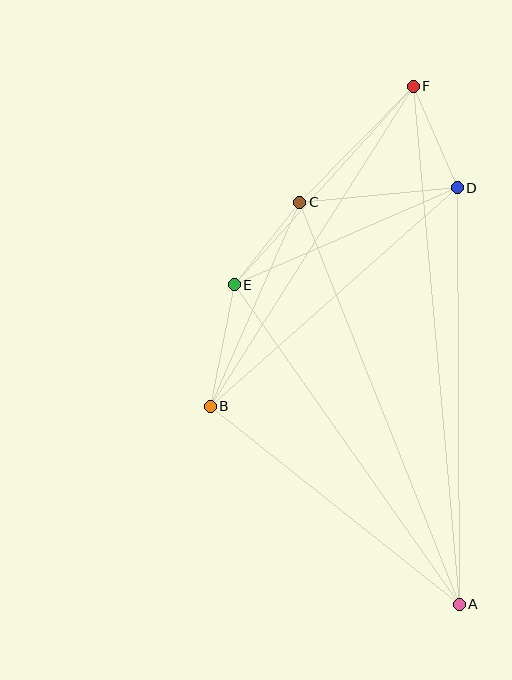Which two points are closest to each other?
Points C and E are closest to each other.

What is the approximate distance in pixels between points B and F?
The distance between B and F is approximately 379 pixels.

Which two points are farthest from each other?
Points A and F are farthest from each other.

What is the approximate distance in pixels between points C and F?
The distance between C and F is approximately 162 pixels.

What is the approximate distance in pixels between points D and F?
The distance between D and F is approximately 111 pixels.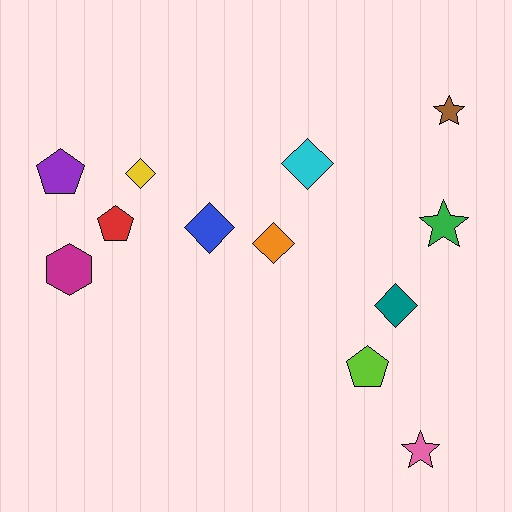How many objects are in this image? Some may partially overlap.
There are 12 objects.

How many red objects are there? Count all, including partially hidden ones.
There is 1 red object.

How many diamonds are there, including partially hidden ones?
There are 5 diamonds.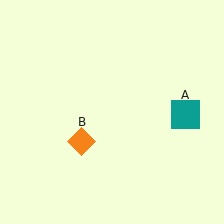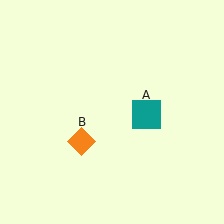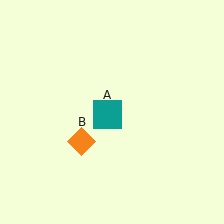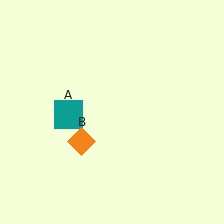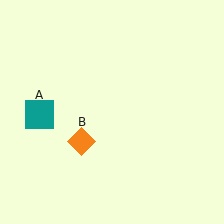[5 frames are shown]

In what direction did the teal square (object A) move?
The teal square (object A) moved left.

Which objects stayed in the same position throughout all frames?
Orange diamond (object B) remained stationary.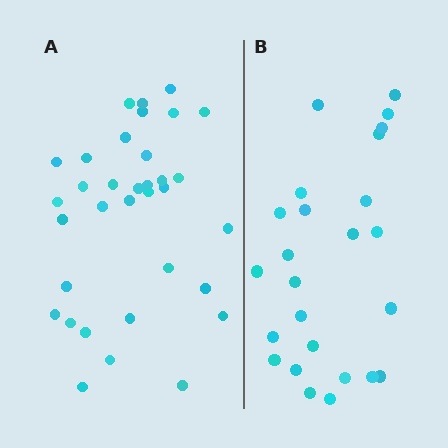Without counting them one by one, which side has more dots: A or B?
Region A (the left region) has more dots.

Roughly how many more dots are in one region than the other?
Region A has roughly 8 or so more dots than region B.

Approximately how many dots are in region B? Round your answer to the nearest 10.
About 20 dots. (The exact count is 25, which rounds to 20.)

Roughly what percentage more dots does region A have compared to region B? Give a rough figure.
About 35% more.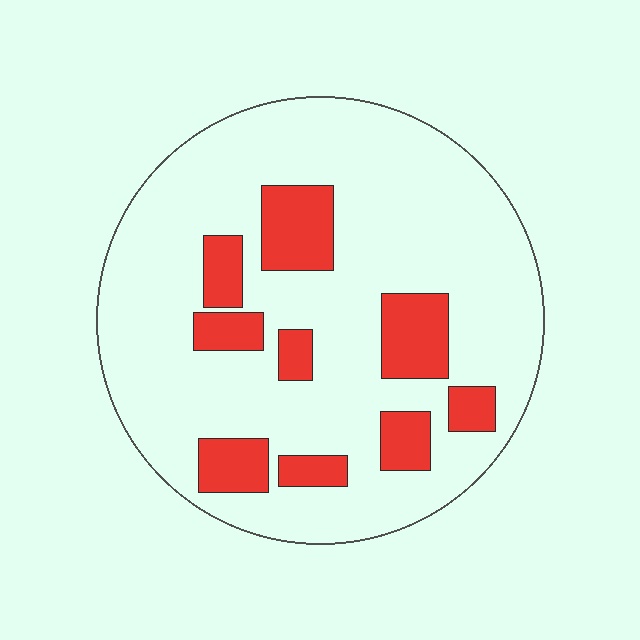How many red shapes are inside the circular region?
9.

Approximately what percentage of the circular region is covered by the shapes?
Approximately 20%.